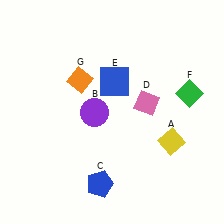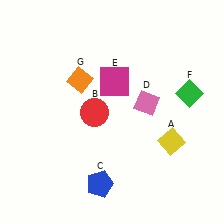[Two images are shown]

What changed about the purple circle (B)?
In Image 1, B is purple. In Image 2, it changed to red.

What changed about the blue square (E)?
In Image 1, E is blue. In Image 2, it changed to magenta.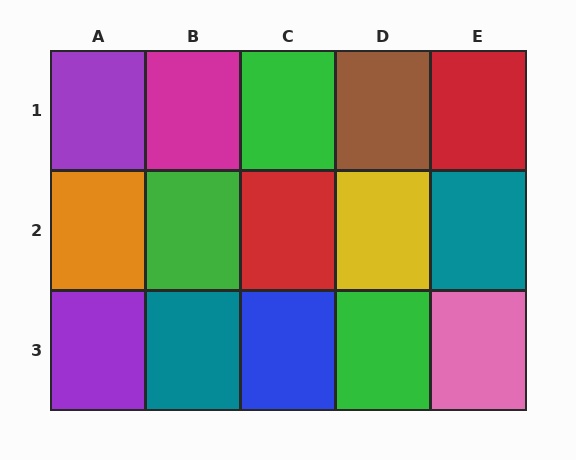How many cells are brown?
1 cell is brown.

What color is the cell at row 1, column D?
Brown.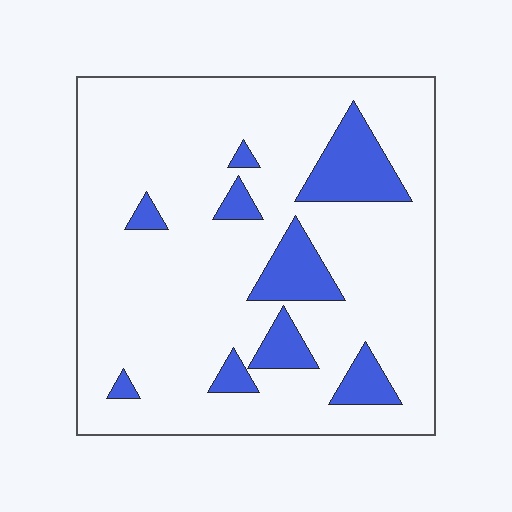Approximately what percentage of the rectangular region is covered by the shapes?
Approximately 15%.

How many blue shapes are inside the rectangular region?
9.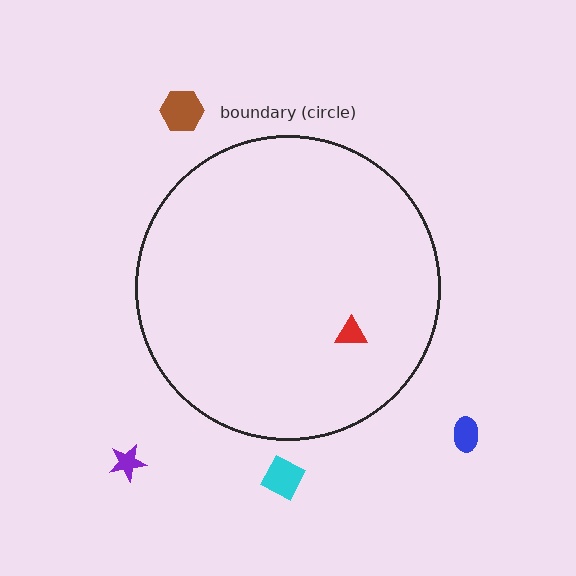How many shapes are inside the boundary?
1 inside, 4 outside.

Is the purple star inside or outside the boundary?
Outside.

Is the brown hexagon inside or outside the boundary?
Outside.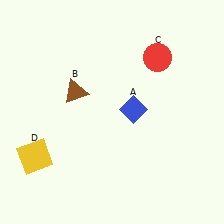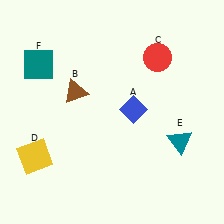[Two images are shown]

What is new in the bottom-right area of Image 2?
A teal triangle (E) was added in the bottom-right area of Image 2.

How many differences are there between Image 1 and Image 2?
There are 2 differences between the two images.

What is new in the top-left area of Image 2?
A teal square (F) was added in the top-left area of Image 2.